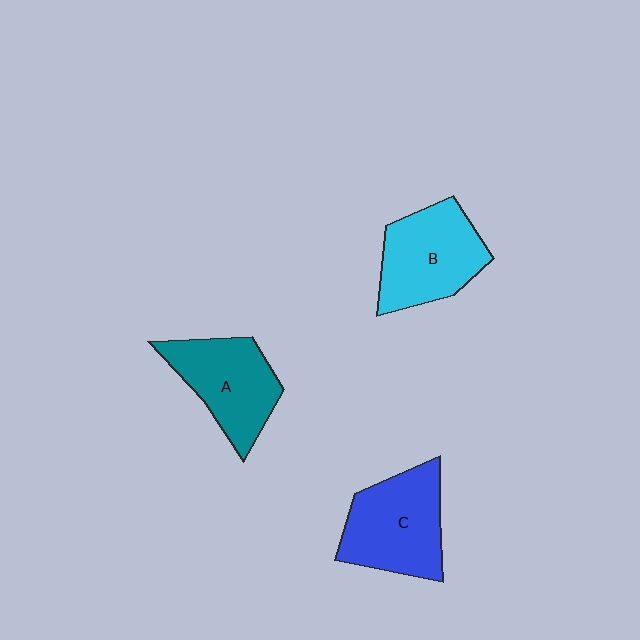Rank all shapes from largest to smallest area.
From largest to smallest: C (blue), B (cyan), A (teal).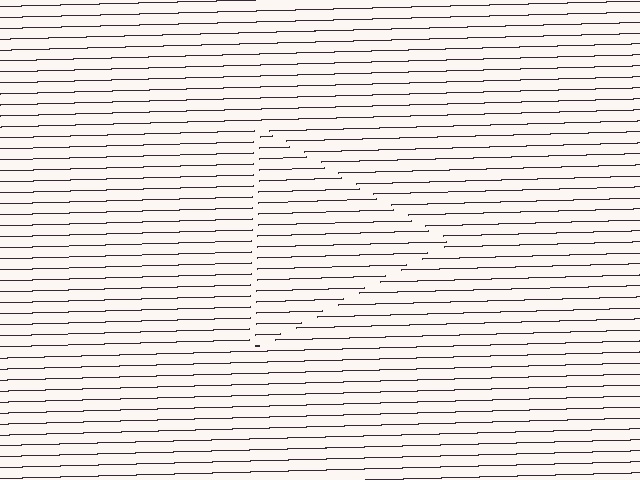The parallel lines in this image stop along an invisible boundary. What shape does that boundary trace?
An illusory triangle. The interior of the shape contains the same grating, shifted by half a period — the contour is defined by the phase discontinuity where line-ends from the inner and outer gratings abut.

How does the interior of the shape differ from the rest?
The interior of the shape contains the same grating, shifted by half a period — the contour is defined by the phase discontinuity where line-ends from the inner and outer gratings abut.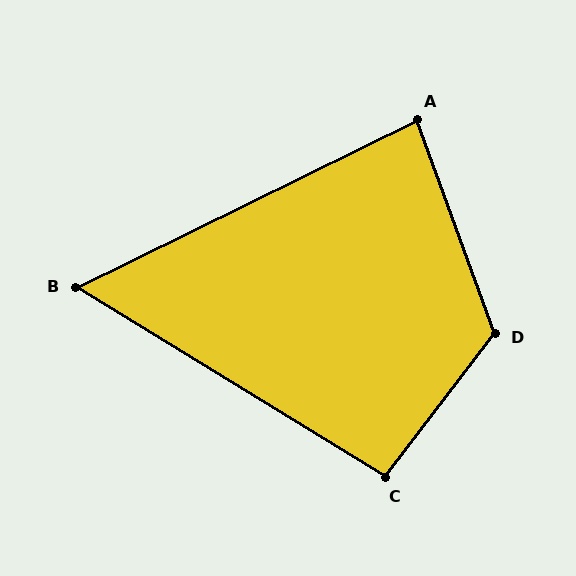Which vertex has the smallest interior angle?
B, at approximately 58 degrees.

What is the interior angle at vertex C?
Approximately 96 degrees (obtuse).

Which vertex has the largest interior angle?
D, at approximately 122 degrees.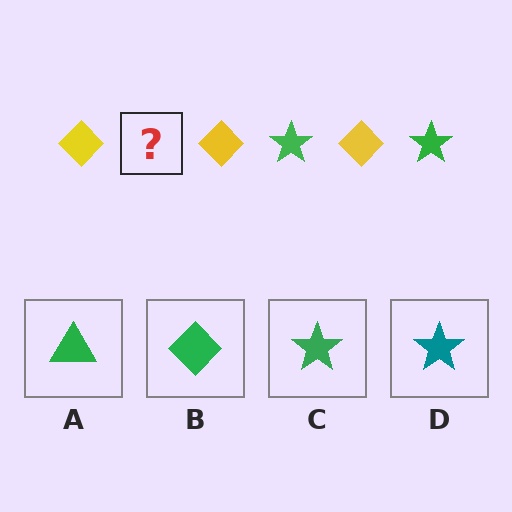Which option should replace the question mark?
Option C.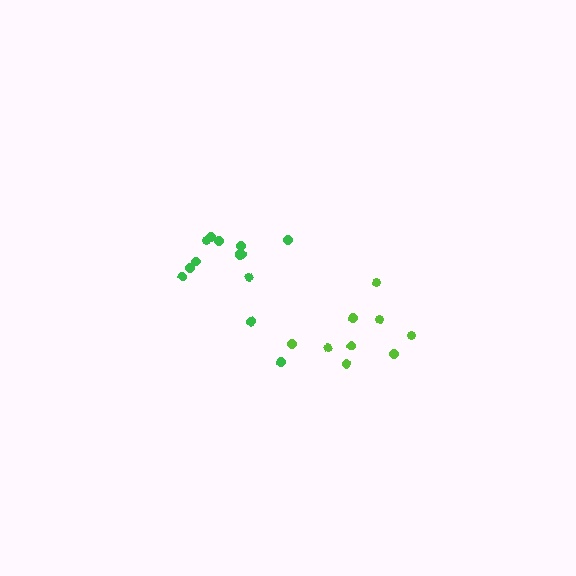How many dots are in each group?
Group 1: 13 dots, Group 2: 9 dots (22 total).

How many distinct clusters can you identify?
There are 2 distinct clusters.